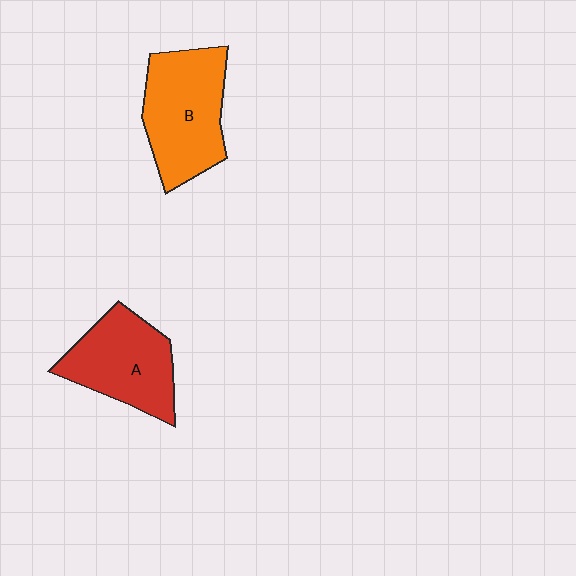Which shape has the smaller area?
Shape A (red).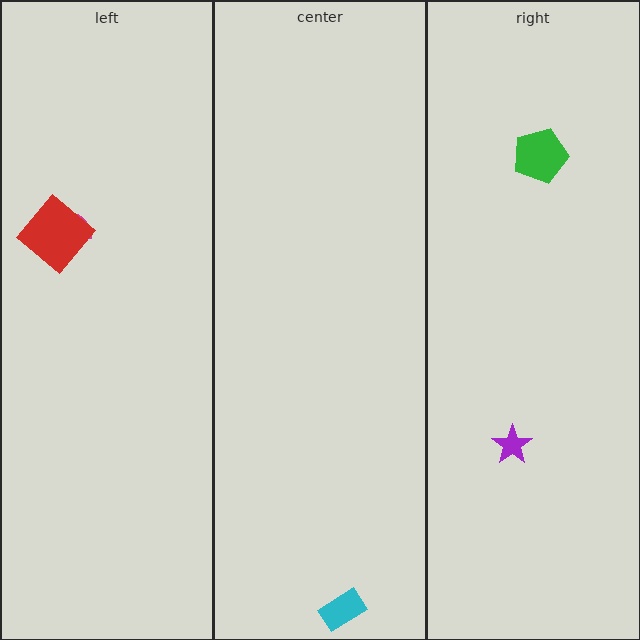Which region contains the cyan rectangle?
The center region.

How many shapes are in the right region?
2.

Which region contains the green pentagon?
The right region.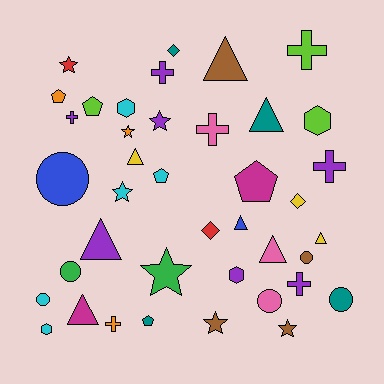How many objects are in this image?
There are 40 objects.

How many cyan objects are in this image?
There are 5 cyan objects.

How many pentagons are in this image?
There are 5 pentagons.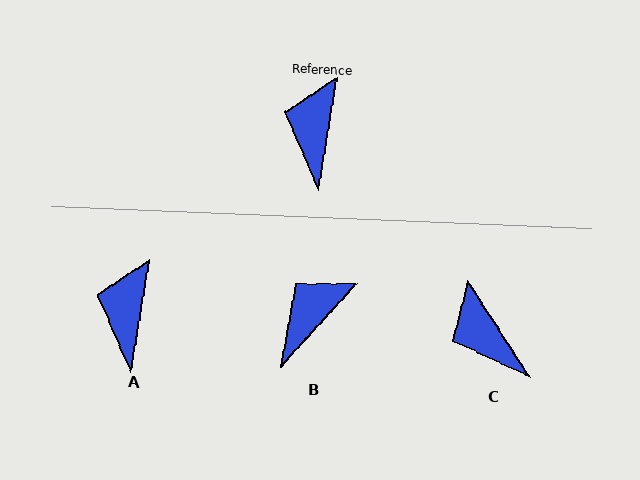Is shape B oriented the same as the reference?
No, it is off by about 33 degrees.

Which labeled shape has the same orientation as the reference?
A.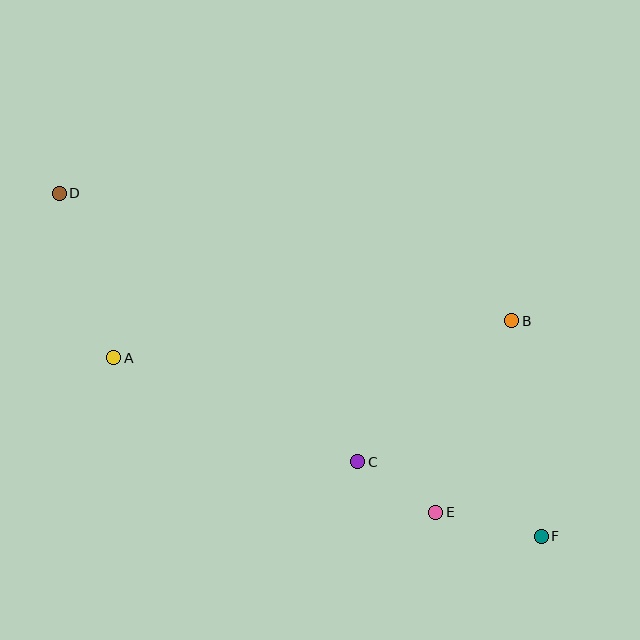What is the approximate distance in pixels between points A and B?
The distance between A and B is approximately 400 pixels.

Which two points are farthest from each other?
Points D and F are farthest from each other.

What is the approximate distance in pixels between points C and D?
The distance between C and D is approximately 401 pixels.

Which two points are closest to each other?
Points C and E are closest to each other.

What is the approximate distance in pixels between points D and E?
The distance between D and E is approximately 494 pixels.